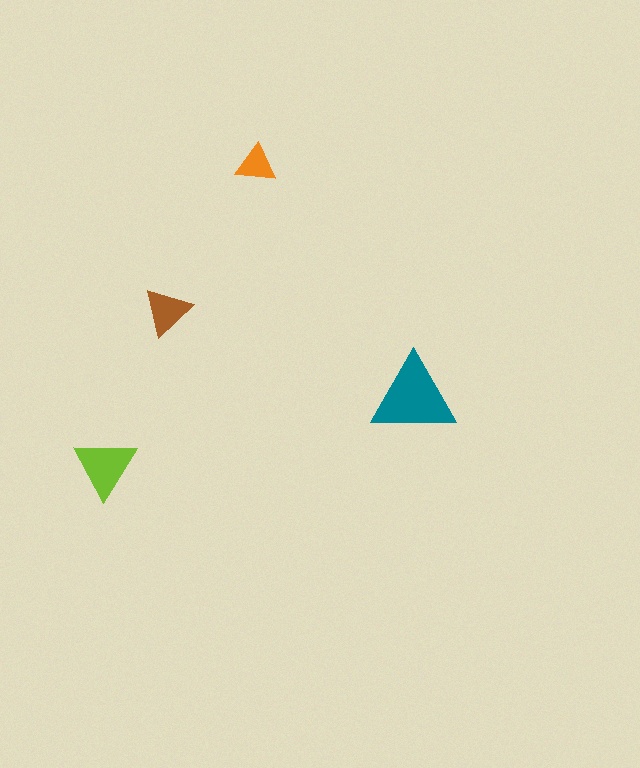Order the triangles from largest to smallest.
the teal one, the lime one, the brown one, the orange one.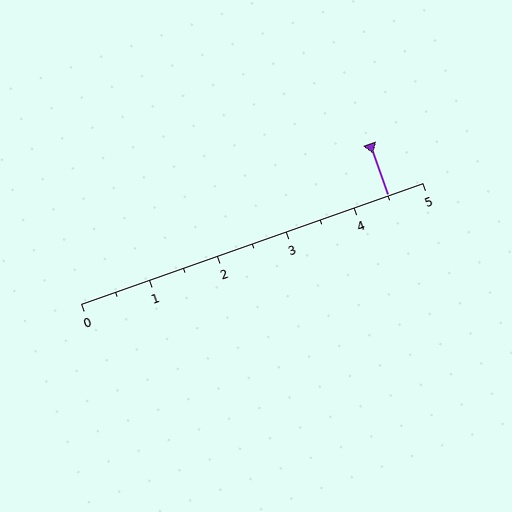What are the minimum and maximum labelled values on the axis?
The axis runs from 0 to 5.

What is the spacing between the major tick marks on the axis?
The major ticks are spaced 1 apart.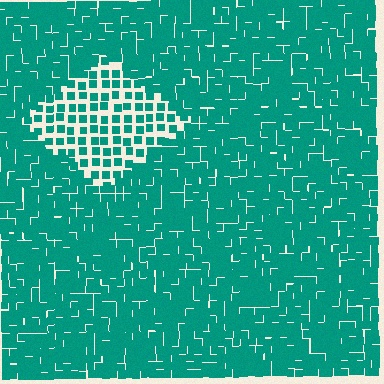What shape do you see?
I see a diamond.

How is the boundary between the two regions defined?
The boundary is defined by a change in element density (approximately 2.1x ratio). All elements are the same color, size, and shape.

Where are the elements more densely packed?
The elements are more densely packed outside the diamond boundary.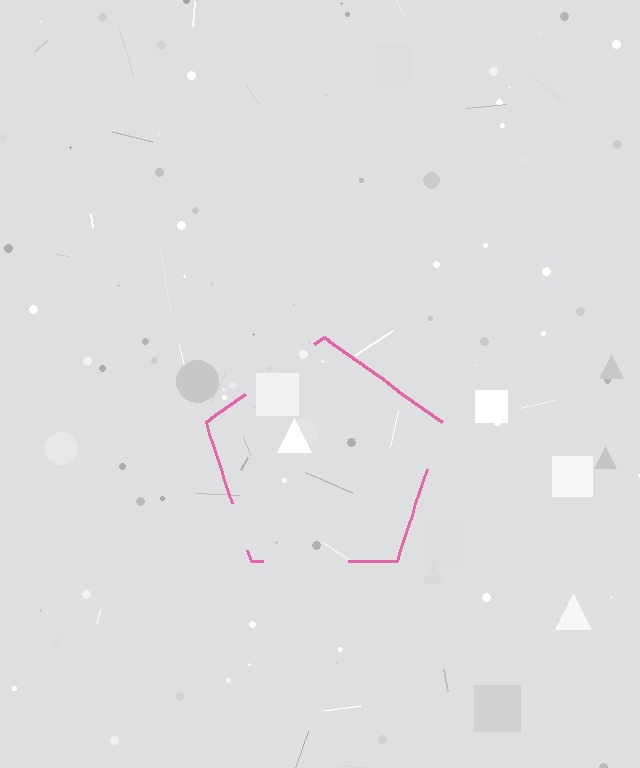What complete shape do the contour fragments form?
The contour fragments form a pentagon.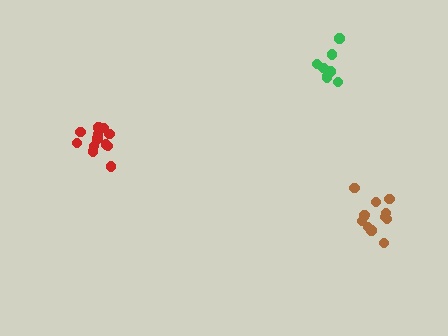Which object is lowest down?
The brown cluster is bottommost.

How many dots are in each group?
Group 1: 8 dots, Group 2: 13 dots, Group 3: 12 dots (33 total).